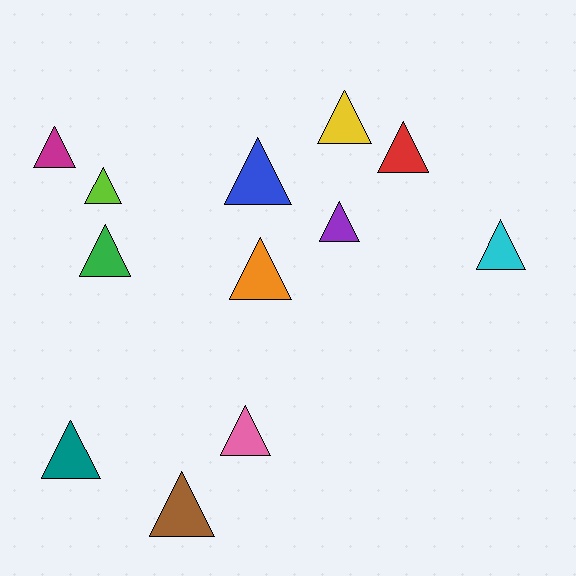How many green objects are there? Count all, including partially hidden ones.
There is 1 green object.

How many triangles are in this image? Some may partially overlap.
There are 12 triangles.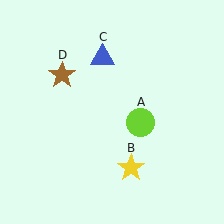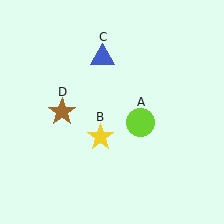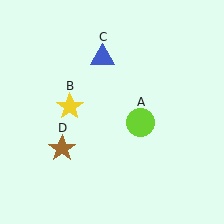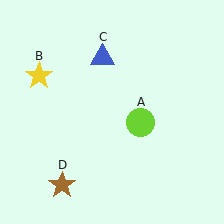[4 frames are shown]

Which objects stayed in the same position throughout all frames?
Lime circle (object A) and blue triangle (object C) remained stationary.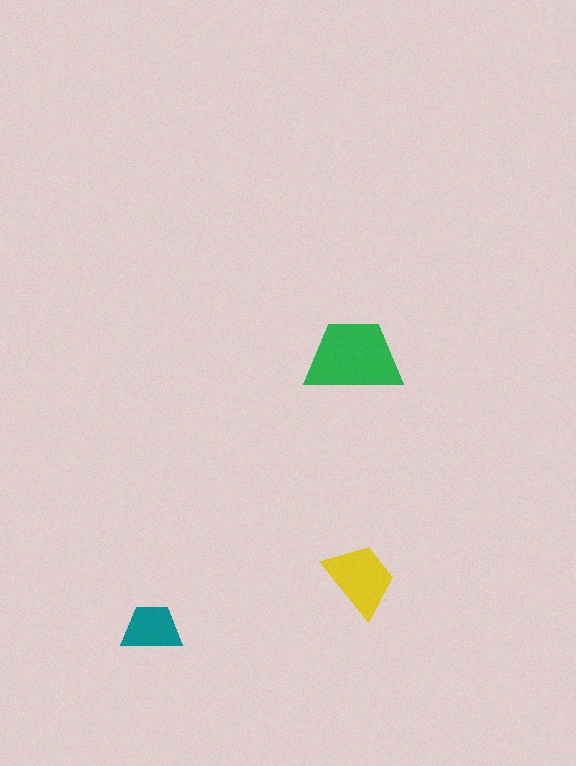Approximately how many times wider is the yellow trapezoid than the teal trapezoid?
About 1.5 times wider.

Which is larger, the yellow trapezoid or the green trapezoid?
The green one.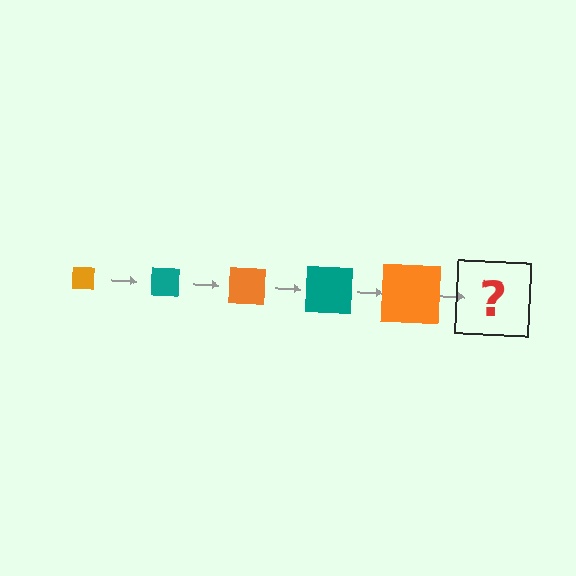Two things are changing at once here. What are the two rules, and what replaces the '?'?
The two rules are that the square grows larger each step and the color cycles through orange and teal. The '?' should be a teal square, larger than the previous one.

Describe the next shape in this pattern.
It should be a teal square, larger than the previous one.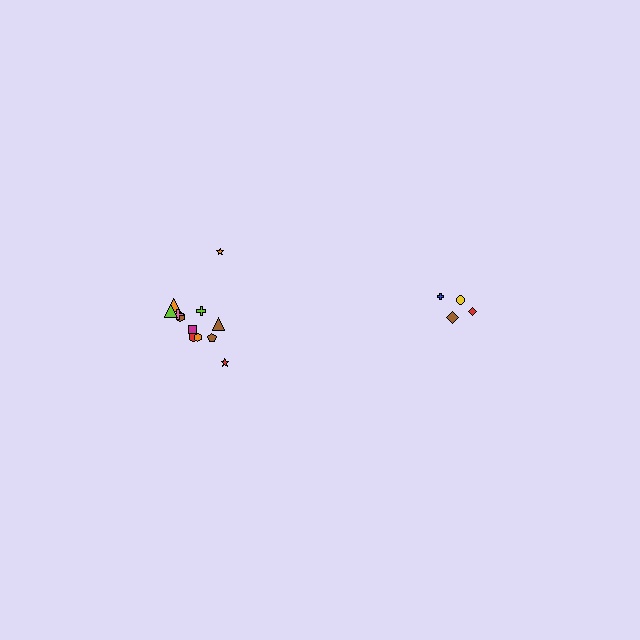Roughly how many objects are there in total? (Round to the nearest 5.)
Roughly 15 objects in total.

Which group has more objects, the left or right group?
The left group.